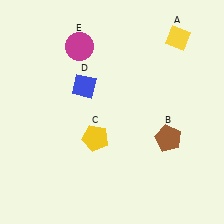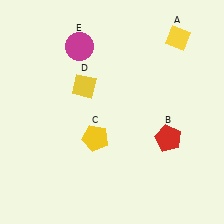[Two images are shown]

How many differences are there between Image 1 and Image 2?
There are 2 differences between the two images.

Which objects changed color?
B changed from brown to red. D changed from blue to yellow.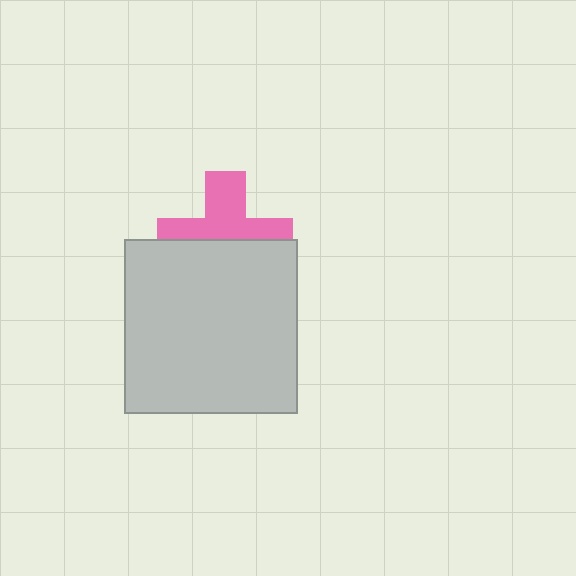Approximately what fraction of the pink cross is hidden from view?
Roughly 49% of the pink cross is hidden behind the light gray square.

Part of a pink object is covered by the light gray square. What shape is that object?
It is a cross.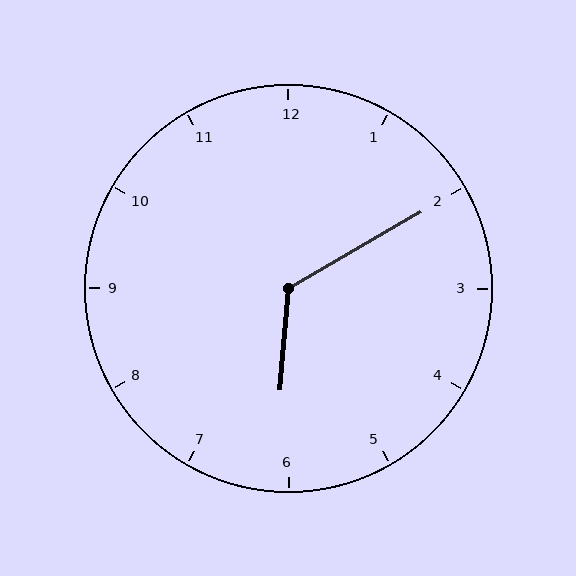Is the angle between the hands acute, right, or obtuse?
It is obtuse.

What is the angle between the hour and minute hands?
Approximately 125 degrees.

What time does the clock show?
6:10.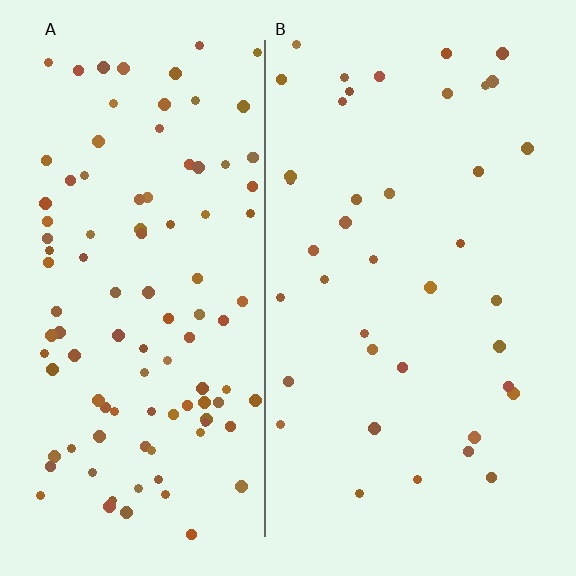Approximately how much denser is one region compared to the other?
Approximately 2.6× — region A over region B.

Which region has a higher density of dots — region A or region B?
A (the left).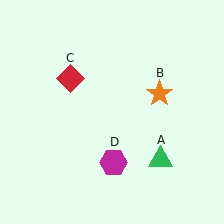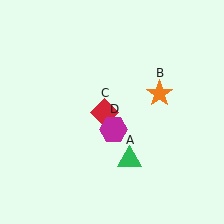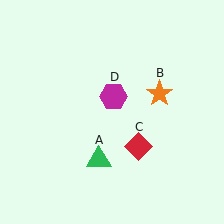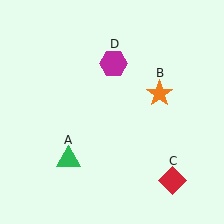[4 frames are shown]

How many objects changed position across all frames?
3 objects changed position: green triangle (object A), red diamond (object C), magenta hexagon (object D).